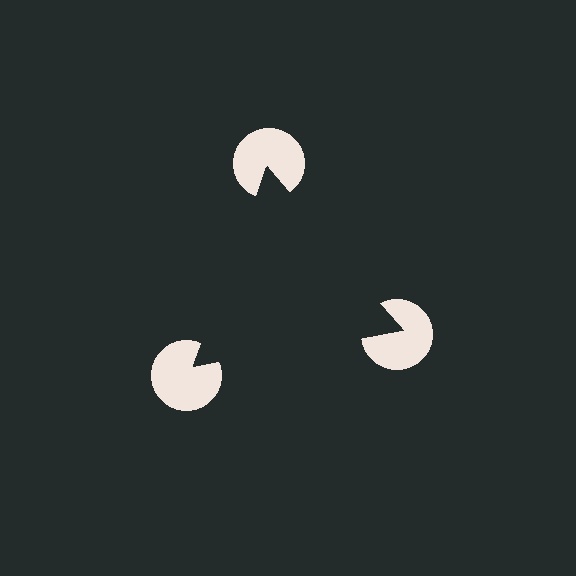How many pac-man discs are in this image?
There are 3 — one at each vertex of the illusory triangle.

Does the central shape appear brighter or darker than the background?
It typically appears slightly darker than the background, even though no actual brightness change is drawn.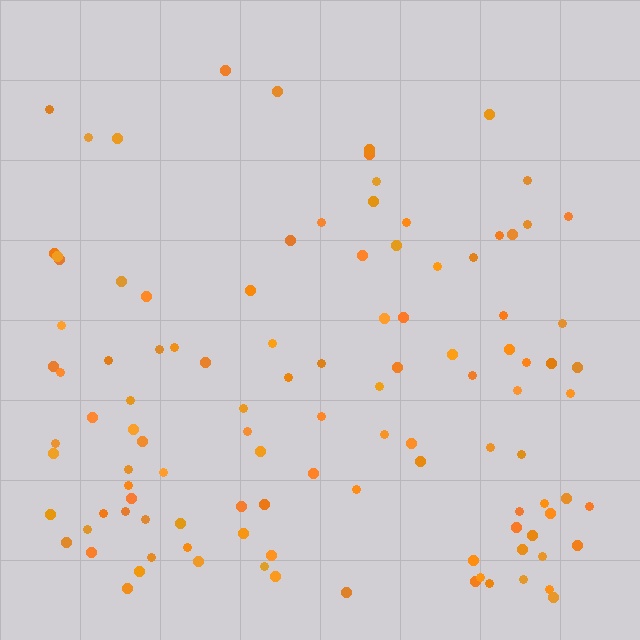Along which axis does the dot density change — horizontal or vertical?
Vertical.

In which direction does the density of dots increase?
From top to bottom, with the bottom side densest.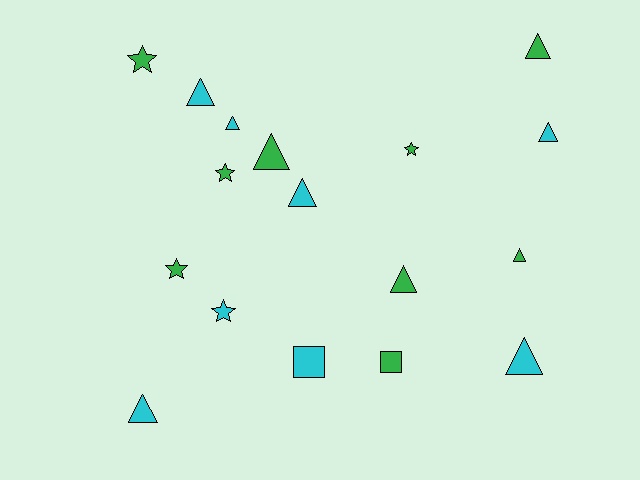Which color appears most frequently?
Green, with 9 objects.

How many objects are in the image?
There are 17 objects.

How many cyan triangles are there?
There are 6 cyan triangles.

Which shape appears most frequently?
Triangle, with 10 objects.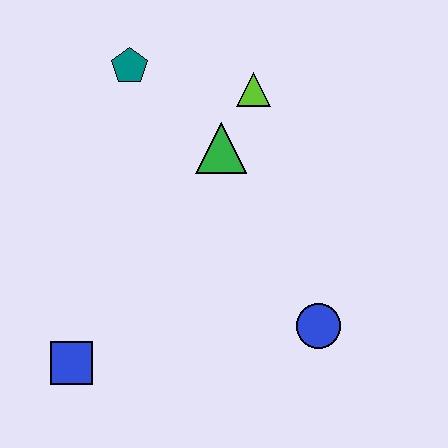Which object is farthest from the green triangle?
The blue square is farthest from the green triangle.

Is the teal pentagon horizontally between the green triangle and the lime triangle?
No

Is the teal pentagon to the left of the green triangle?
Yes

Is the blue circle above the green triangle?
No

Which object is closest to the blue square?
The blue circle is closest to the blue square.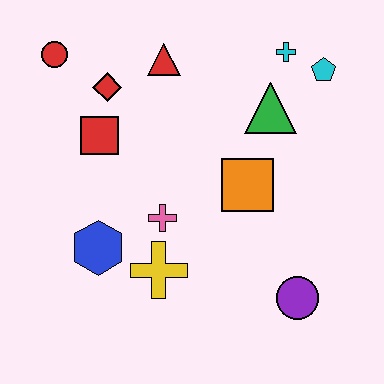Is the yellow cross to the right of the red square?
Yes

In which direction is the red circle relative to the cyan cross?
The red circle is to the left of the cyan cross.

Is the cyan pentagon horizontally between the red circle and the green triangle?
No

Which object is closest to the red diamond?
The red square is closest to the red diamond.